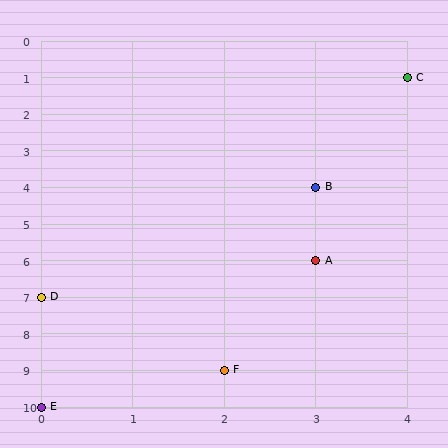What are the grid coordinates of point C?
Point C is at grid coordinates (4, 1).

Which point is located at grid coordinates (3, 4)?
Point B is at (3, 4).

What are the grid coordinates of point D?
Point D is at grid coordinates (0, 7).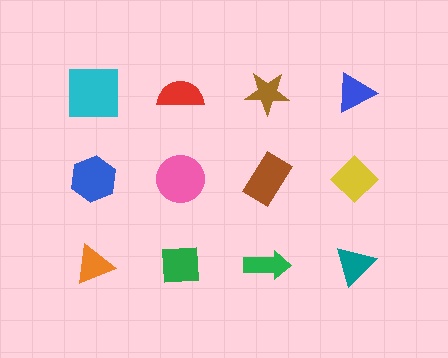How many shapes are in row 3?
4 shapes.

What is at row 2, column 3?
A brown rectangle.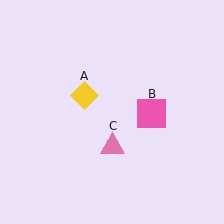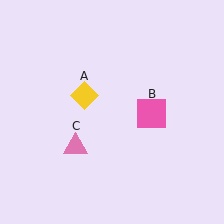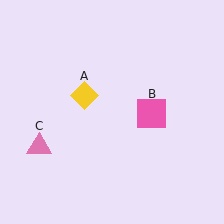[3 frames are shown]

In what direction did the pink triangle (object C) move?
The pink triangle (object C) moved left.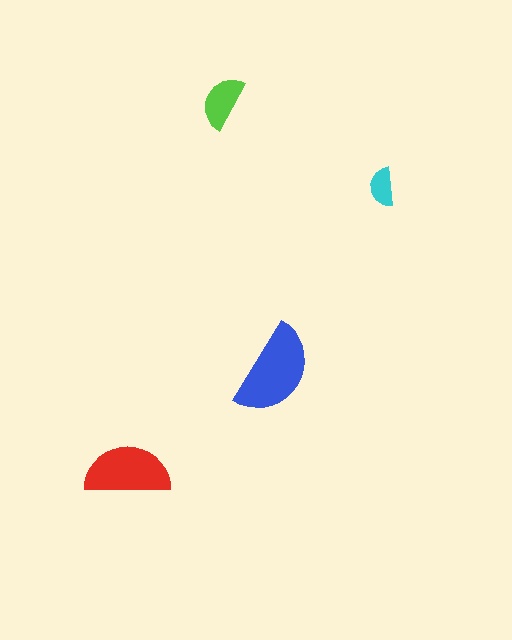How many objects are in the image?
There are 4 objects in the image.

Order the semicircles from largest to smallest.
the blue one, the red one, the lime one, the cyan one.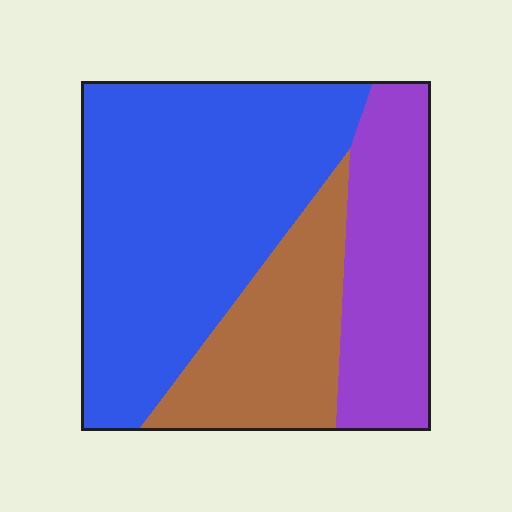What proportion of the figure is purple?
Purple takes up about one quarter (1/4) of the figure.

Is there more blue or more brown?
Blue.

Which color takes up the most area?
Blue, at roughly 55%.